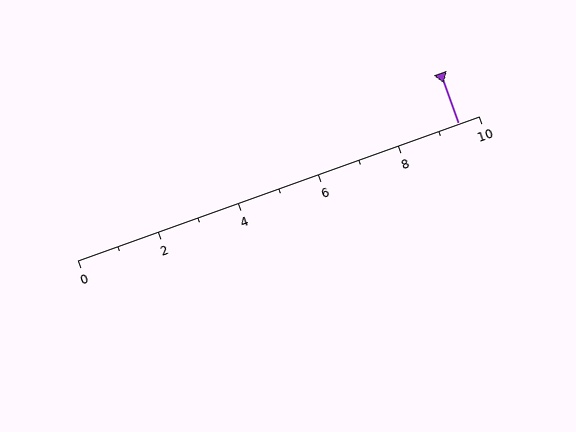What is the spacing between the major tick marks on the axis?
The major ticks are spaced 2 apart.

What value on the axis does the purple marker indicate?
The marker indicates approximately 9.5.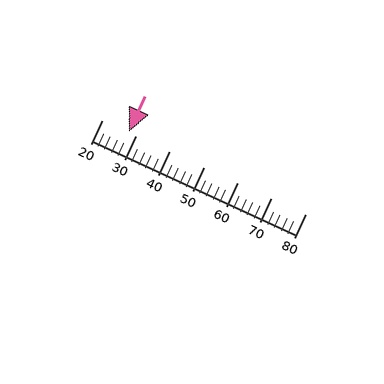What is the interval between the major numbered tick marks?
The major tick marks are spaced 10 units apart.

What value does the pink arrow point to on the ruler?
The pink arrow points to approximately 28.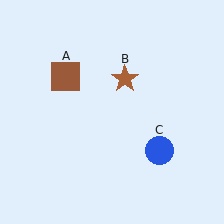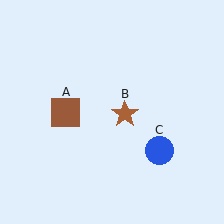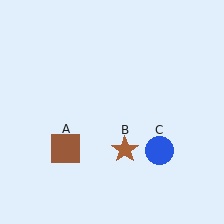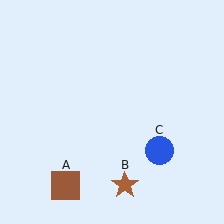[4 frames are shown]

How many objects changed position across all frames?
2 objects changed position: brown square (object A), brown star (object B).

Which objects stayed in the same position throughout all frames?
Blue circle (object C) remained stationary.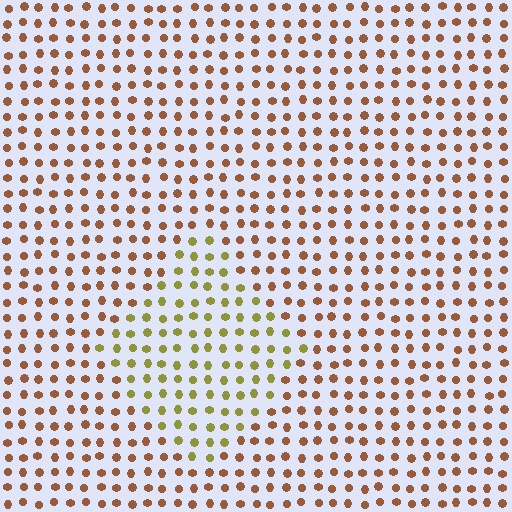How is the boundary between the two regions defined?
The boundary is defined purely by a slight shift in hue (about 45 degrees). Spacing, size, and orientation are identical on both sides.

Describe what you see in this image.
The image is filled with small brown elements in a uniform arrangement. A diamond-shaped region is visible where the elements are tinted to a slightly different hue, forming a subtle color boundary.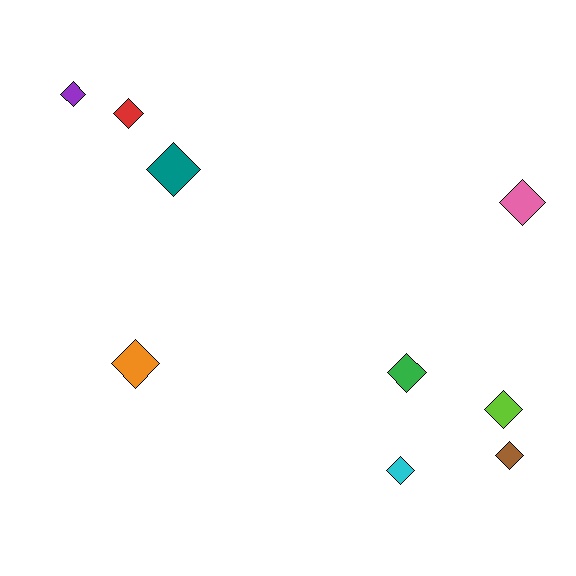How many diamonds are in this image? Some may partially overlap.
There are 9 diamonds.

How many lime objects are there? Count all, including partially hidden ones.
There is 1 lime object.